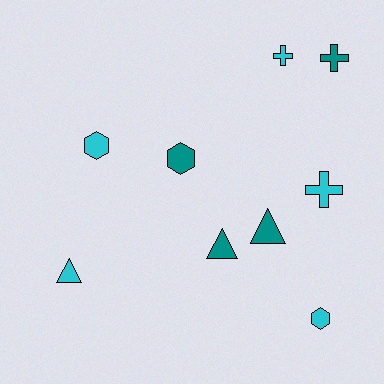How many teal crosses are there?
There is 1 teal cross.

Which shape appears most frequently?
Hexagon, with 3 objects.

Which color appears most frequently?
Cyan, with 5 objects.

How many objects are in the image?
There are 9 objects.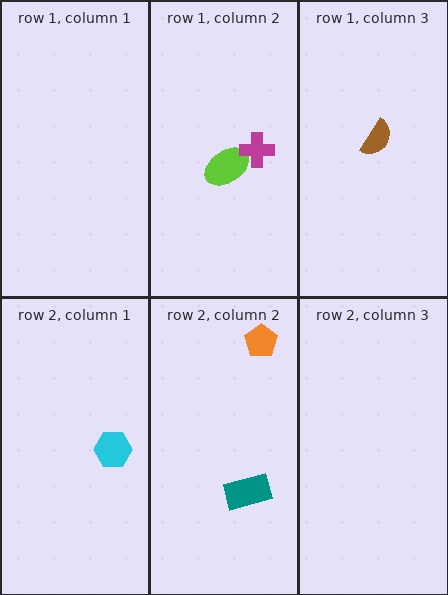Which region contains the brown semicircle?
The row 1, column 3 region.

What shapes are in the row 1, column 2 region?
The lime ellipse, the magenta cross.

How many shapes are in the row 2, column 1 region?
1.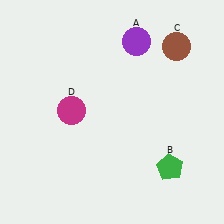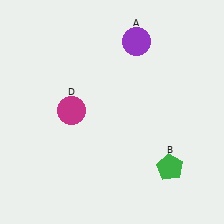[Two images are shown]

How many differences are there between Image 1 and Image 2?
There is 1 difference between the two images.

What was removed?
The brown circle (C) was removed in Image 2.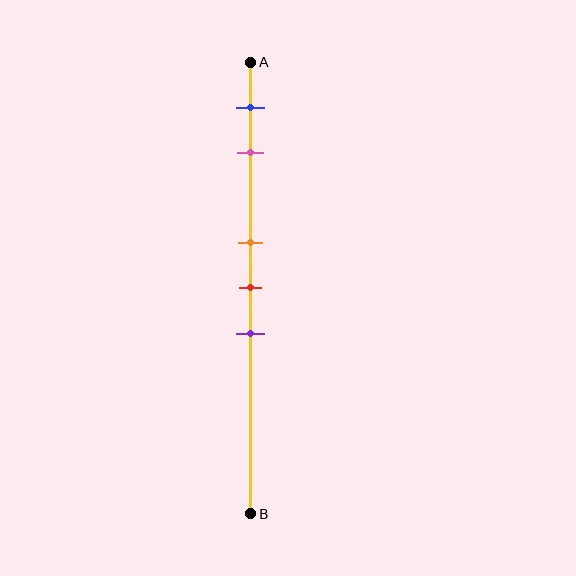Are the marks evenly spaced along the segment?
No, the marks are not evenly spaced.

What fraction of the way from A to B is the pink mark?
The pink mark is approximately 20% (0.2) of the way from A to B.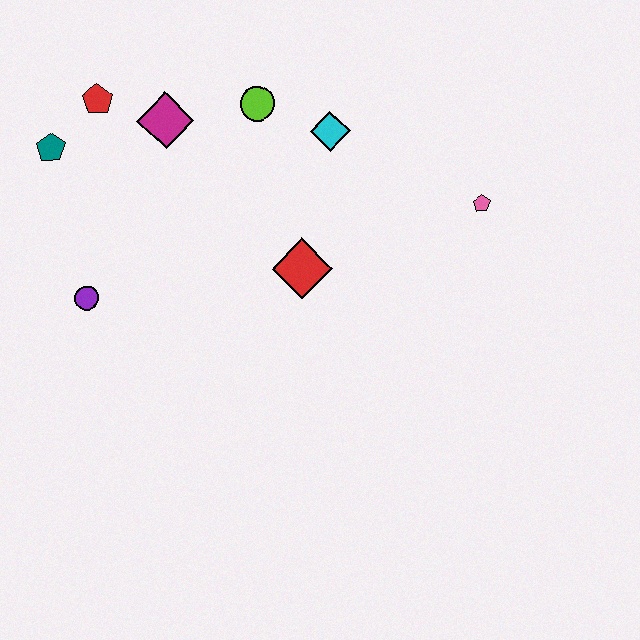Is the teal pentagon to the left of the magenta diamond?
Yes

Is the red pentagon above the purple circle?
Yes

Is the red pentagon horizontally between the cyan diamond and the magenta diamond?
No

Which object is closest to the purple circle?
The teal pentagon is closest to the purple circle.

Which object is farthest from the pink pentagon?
The teal pentagon is farthest from the pink pentagon.